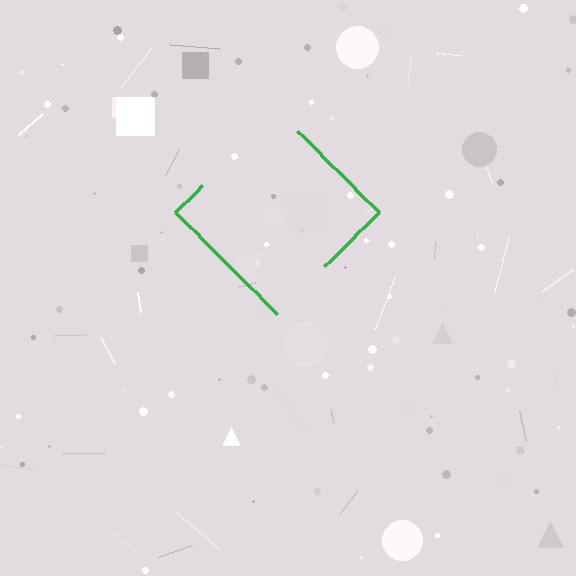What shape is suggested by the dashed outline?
The dashed outline suggests a diamond.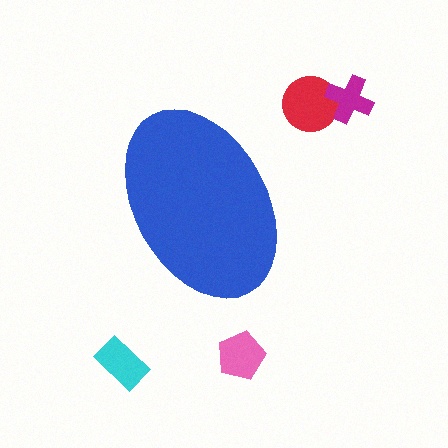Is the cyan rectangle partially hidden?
No, the cyan rectangle is fully visible.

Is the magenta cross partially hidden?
No, the magenta cross is fully visible.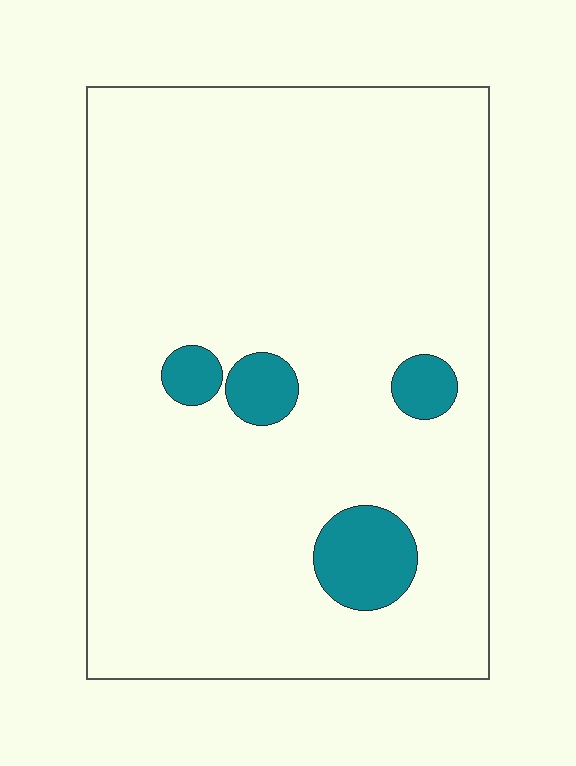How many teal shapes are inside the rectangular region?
4.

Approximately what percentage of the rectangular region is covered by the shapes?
Approximately 10%.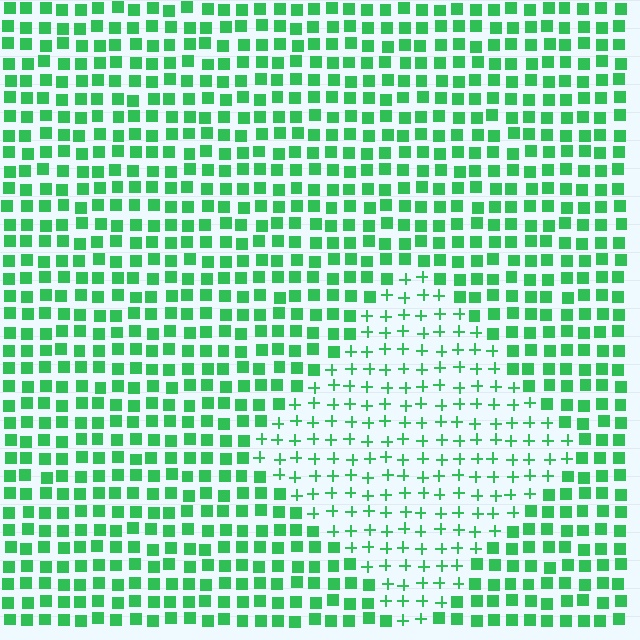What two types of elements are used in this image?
The image uses plus signs inside the diamond region and squares outside it.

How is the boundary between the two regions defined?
The boundary is defined by a change in element shape: plus signs inside vs. squares outside. All elements share the same color and spacing.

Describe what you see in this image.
The image is filled with small green elements arranged in a uniform grid. A diamond-shaped region contains plus signs, while the surrounding area contains squares. The boundary is defined purely by the change in element shape.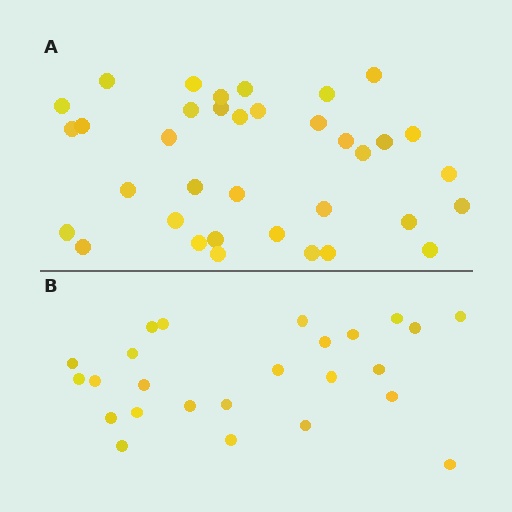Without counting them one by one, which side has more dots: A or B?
Region A (the top region) has more dots.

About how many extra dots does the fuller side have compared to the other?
Region A has roughly 12 or so more dots than region B.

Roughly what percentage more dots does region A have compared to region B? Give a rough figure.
About 45% more.